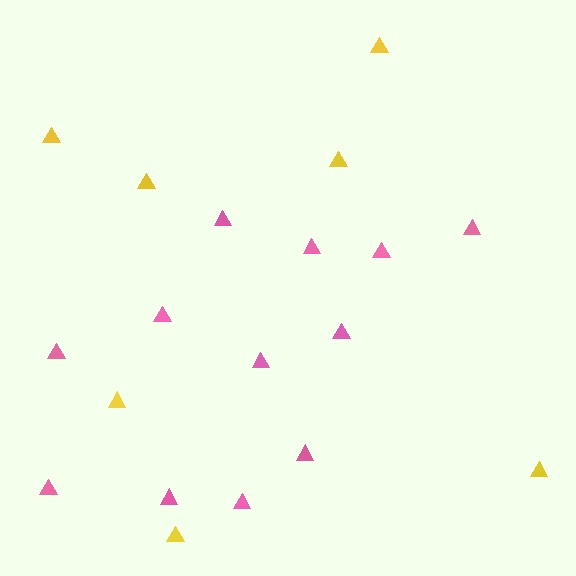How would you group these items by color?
There are 2 groups: one group of pink triangles (12) and one group of yellow triangles (7).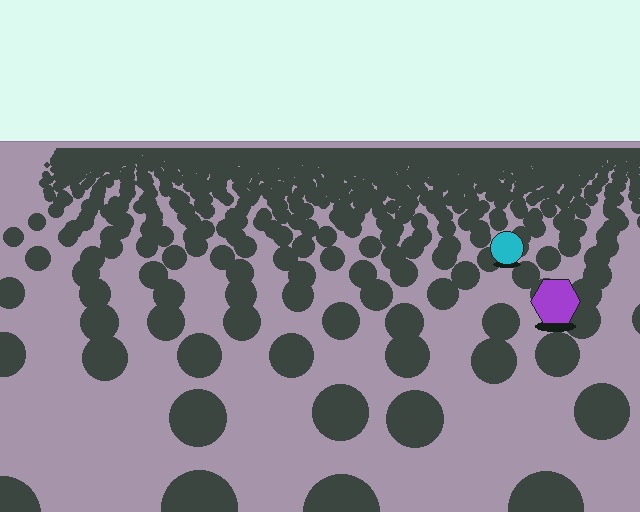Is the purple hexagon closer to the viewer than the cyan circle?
Yes. The purple hexagon is closer — you can tell from the texture gradient: the ground texture is coarser near it.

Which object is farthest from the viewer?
The cyan circle is farthest from the viewer. It appears smaller and the ground texture around it is denser.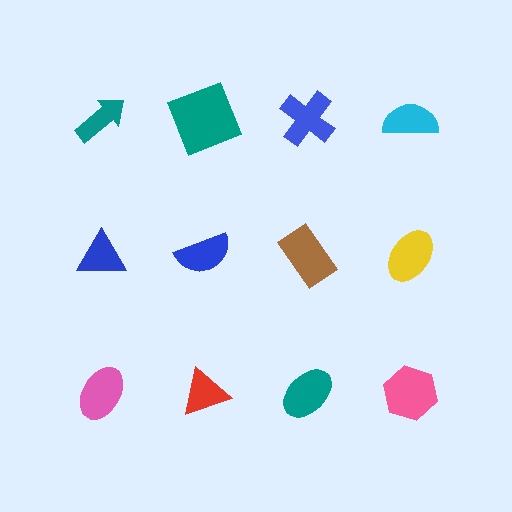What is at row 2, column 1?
A blue triangle.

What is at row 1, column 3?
A blue cross.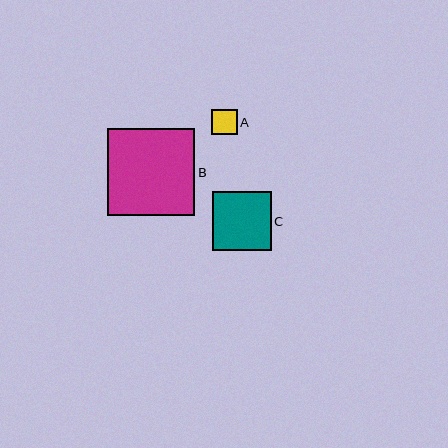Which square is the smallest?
Square A is the smallest with a size of approximately 25 pixels.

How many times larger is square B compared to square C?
Square B is approximately 1.5 times the size of square C.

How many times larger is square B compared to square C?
Square B is approximately 1.5 times the size of square C.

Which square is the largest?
Square B is the largest with a size of approximately 87 pixels.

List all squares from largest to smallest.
From largest to smallest: B, C, A.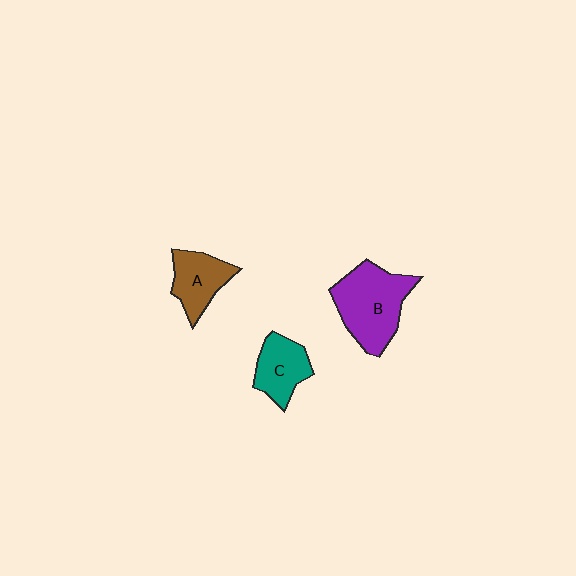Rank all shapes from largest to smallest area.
From largest to smallest: B (purple), A (brown), C (teal).